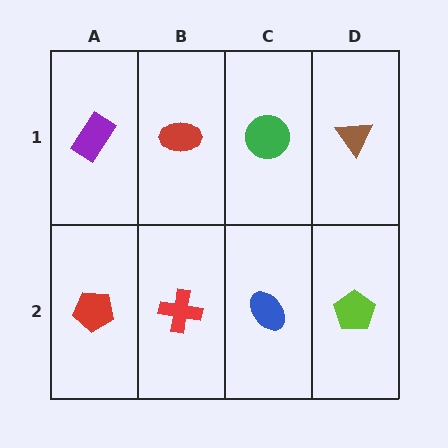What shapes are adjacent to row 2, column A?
A purple rectangle (row 1, column A), a red cross (row 2, column B).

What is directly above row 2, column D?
A brown triangle.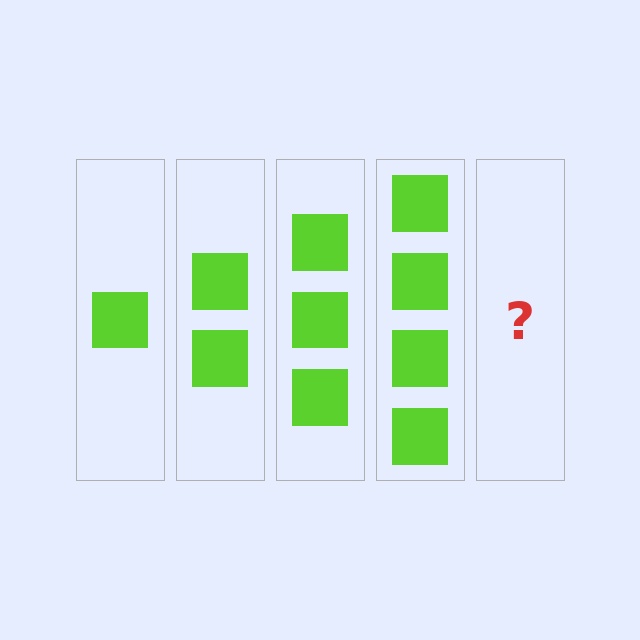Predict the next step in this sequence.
The next step is 5 squares.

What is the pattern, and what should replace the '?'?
The pattern is that each step adds one more square. The '?' should be 5 squares.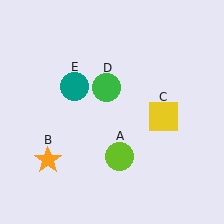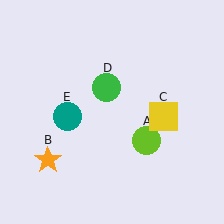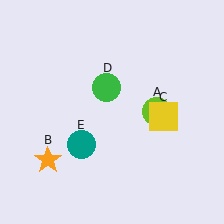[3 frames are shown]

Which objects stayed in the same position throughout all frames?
Orange star (object B) and yellow square (object C) and green circle (object D) remained stationary.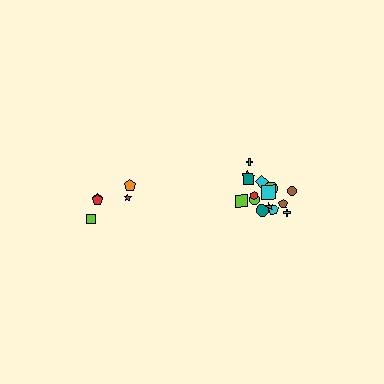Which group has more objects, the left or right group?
The right group.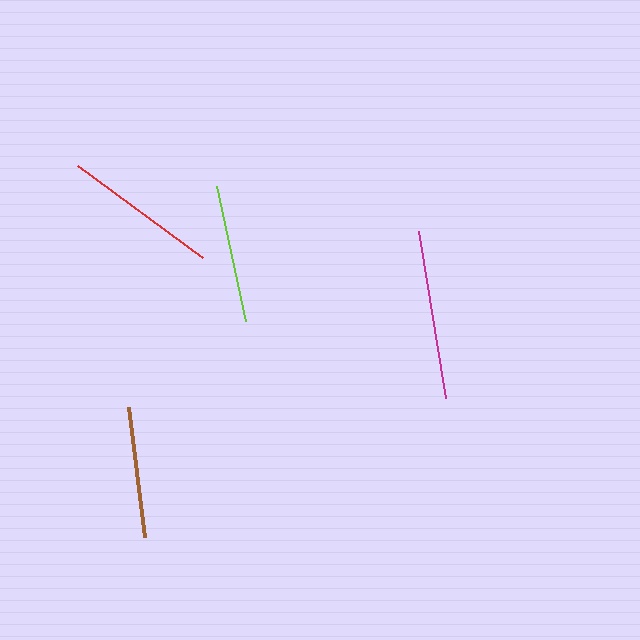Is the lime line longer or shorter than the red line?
The red line is longer than the lime line.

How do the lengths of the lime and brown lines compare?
The lime and brown lines are approximately the same length.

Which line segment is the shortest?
The brown line is the shortest at approximately 131 pixels.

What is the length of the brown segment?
The brown segment is approximately 131 pixels long.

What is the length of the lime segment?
The lime segment is approximately 139 pixels long.